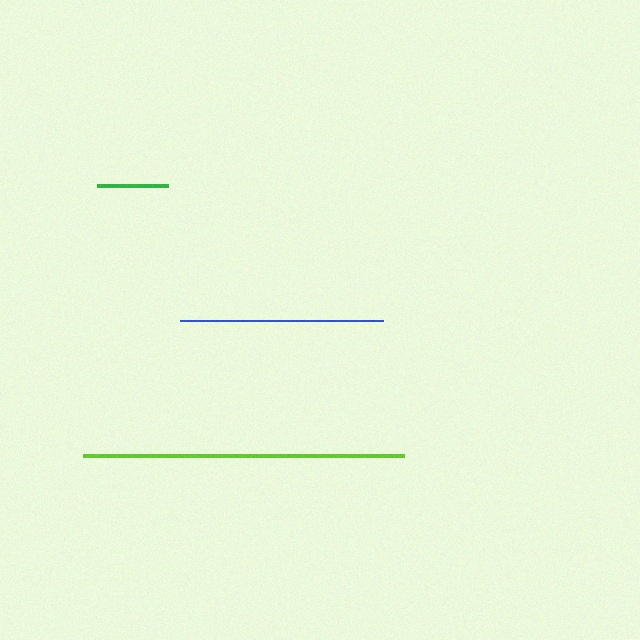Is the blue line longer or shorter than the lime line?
The lime line is longer than the blue line.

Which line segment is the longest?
The lime line is the longest at approximately 321 pixels.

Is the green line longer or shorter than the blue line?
The blue line is longer than the green line.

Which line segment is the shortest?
The green line is the shortest at approximately 71 pixels.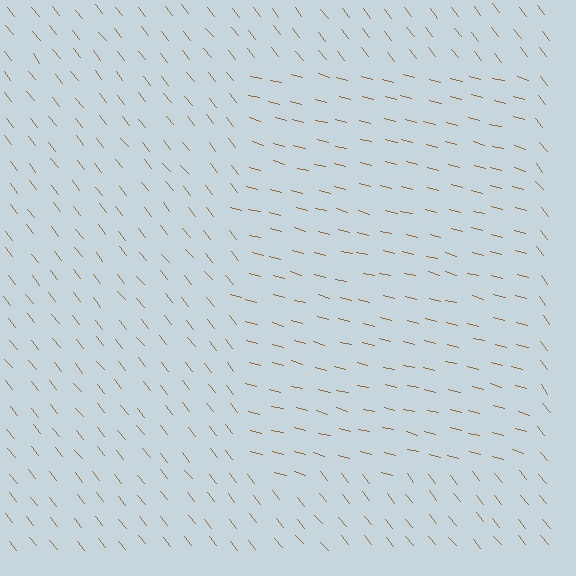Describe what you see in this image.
The image is filled with small brown line segments. A rectangle region in the image has lines oriented differently from the surrounding lines, creating a visible texture boundary.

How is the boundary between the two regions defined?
The boundary is defined purely by a change in line orientation (approximately 37 degrees difference). All lines are the same color and thickness.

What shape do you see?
I see a rectangle.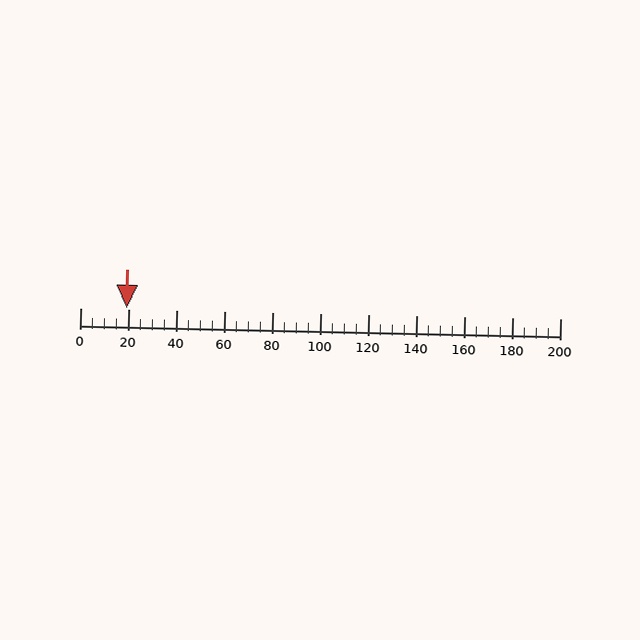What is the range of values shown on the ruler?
The ruler shows values from 0 to 200.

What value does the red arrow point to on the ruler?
The red arrow points to approximately 20.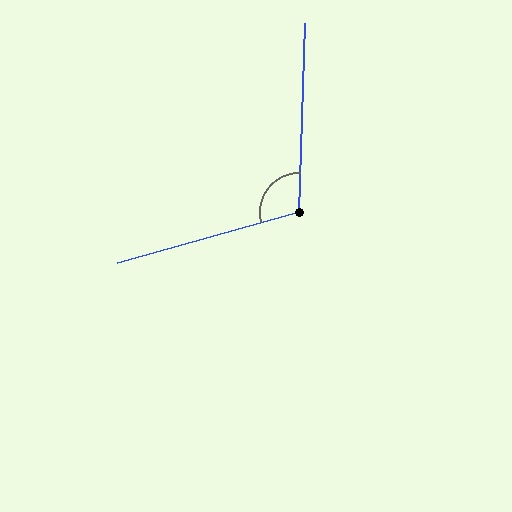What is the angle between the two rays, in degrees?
Approximately 107 degrees.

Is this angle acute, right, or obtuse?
It is obtuse.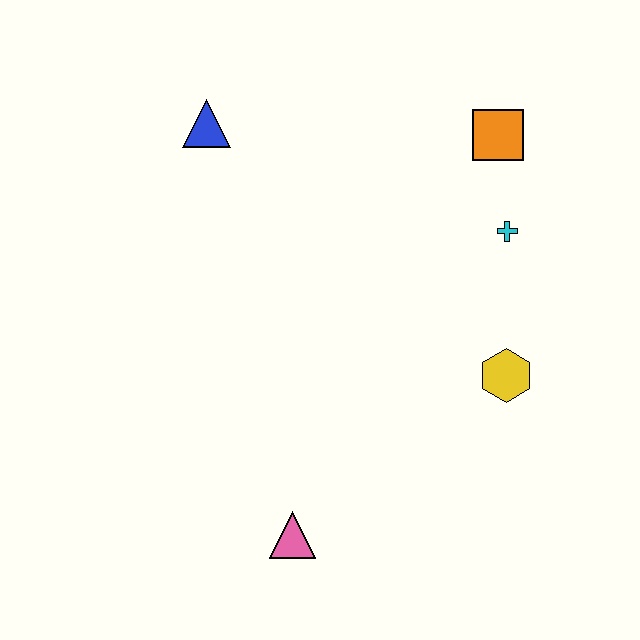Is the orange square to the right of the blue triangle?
Yes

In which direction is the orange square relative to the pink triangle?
The orange square is above the pink triangle.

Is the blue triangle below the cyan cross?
No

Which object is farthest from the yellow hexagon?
The blue triangle is farthest from the yellow hexagon.